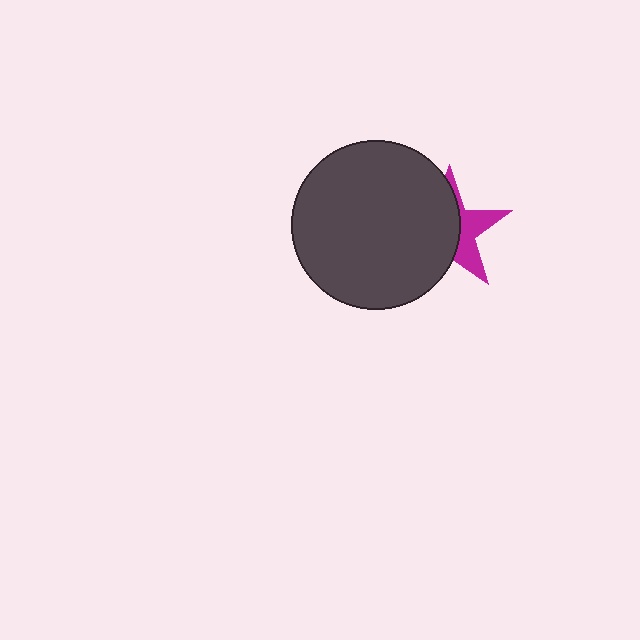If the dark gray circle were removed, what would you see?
You would see the complete magenta star.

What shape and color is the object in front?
The object in front is a dark gray circle.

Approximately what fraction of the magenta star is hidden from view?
Roughly 61% of the magenta star is hidden behind the dark gray circle.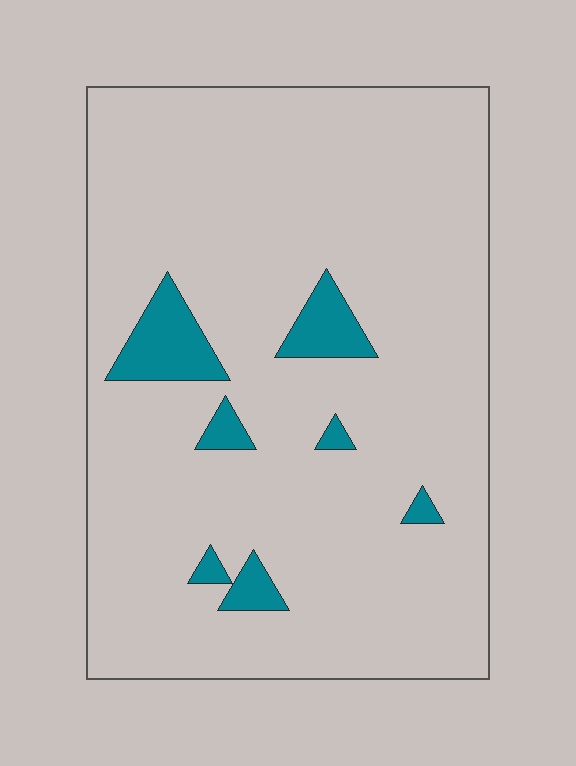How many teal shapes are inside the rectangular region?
7.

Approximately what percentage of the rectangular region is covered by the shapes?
Approximately 10%.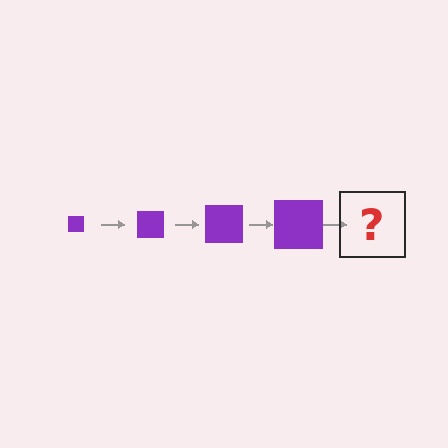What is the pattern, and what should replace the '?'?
The pattern is that the square gets progressively larger each step. The '?' should be a purple square, larger than the previous one.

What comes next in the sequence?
The next element should be a purple square, larger than the previous one.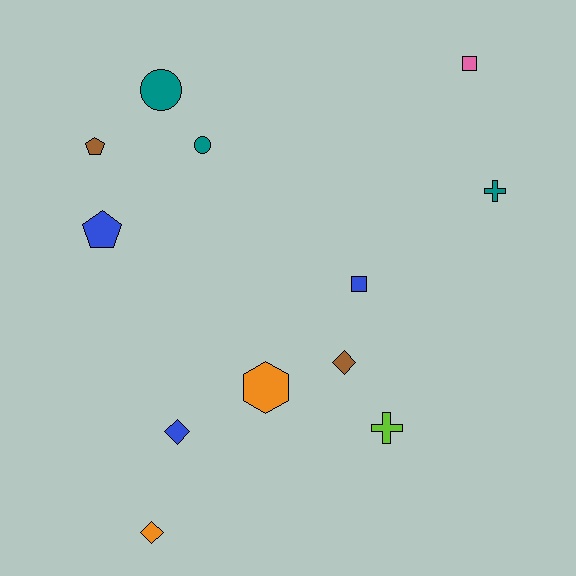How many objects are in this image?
There are 12 objects.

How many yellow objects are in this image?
There are no yellow objects.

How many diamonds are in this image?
There are 3 diamonds.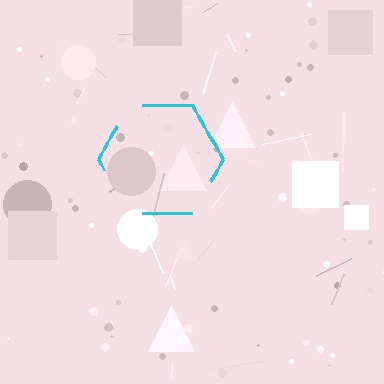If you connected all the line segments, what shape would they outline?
They would outline a hexagon.